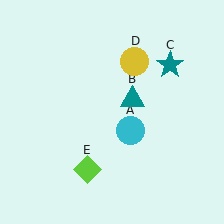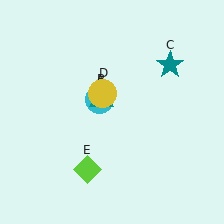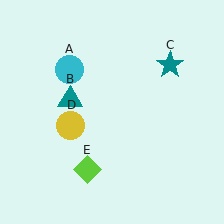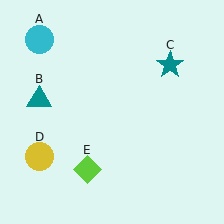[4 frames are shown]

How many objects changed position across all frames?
3 objects changed position: cyan circle (object A), teal triangle (object B), yellow circle (object D).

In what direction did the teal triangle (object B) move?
The teal triangle (object B) moved left.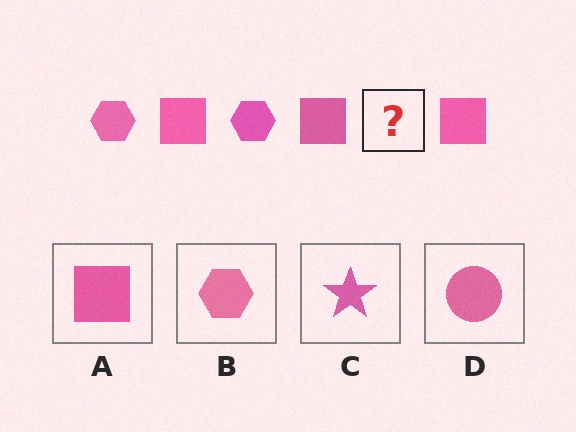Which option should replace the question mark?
Option B.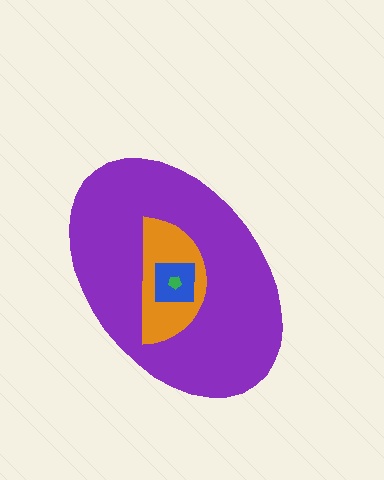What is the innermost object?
The green pentagon.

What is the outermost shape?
The purple ellipse.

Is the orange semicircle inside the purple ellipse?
Yes.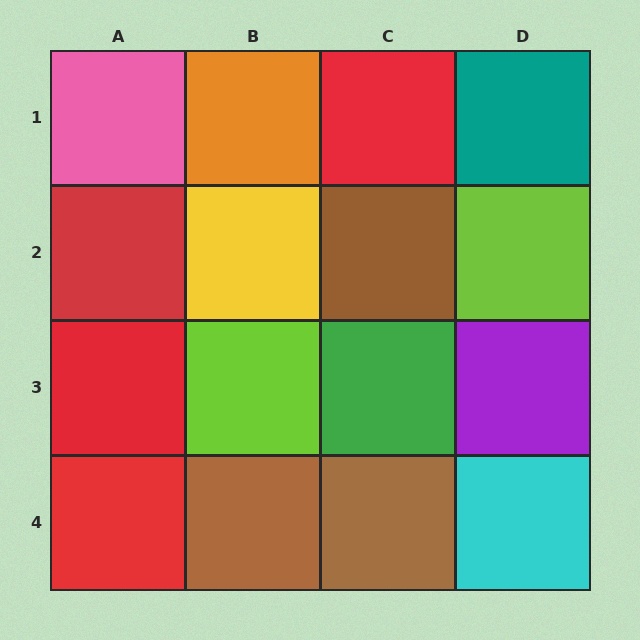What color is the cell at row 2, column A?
Red.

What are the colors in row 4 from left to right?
Red, brown, brown, cyan.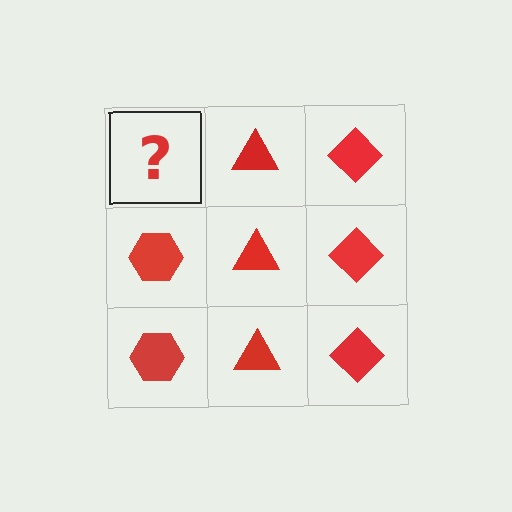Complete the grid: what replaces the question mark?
The question mark should be replaced with a red hexagon.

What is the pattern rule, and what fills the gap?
The rule is that each column has a consistent shape. The gap should be filled with a red hexagon.